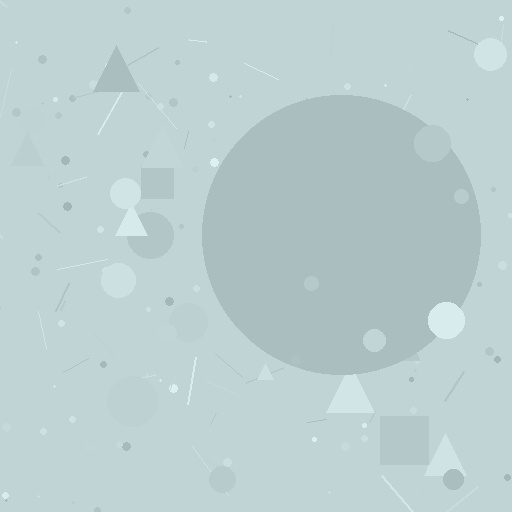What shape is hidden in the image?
A circle is hidden in the image.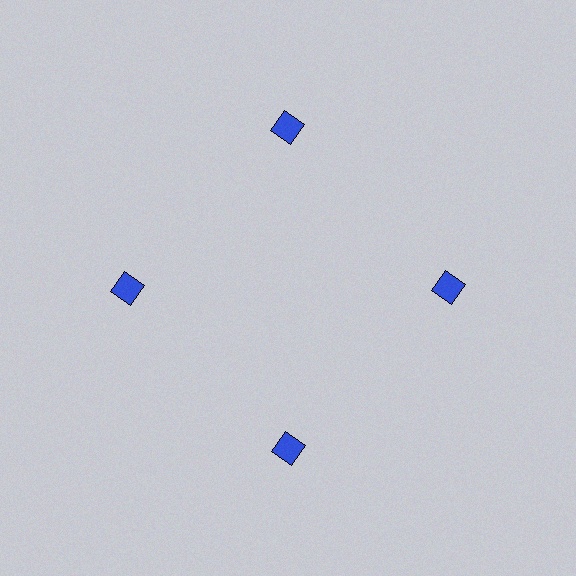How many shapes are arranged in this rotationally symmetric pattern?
There are 4 shapes, arranged in 4 groups of 1.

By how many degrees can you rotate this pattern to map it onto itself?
The pattern maps onto itself every 90 degrees of rotation.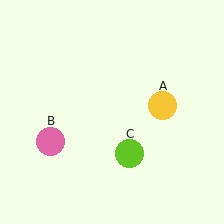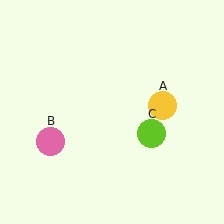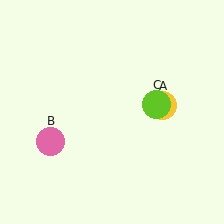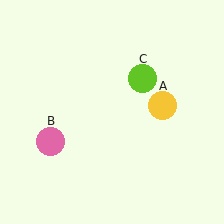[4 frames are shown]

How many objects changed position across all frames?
1 object changed position: lime circle (object C).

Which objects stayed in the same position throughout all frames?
Yellow circle (object A) and pink circle (object B) remained stationary.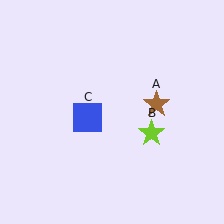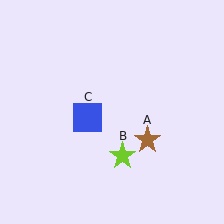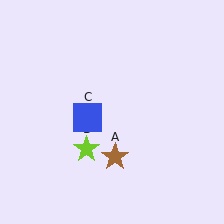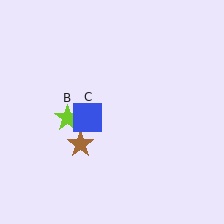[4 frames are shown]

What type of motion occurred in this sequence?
The brown star (object A), lime star (object B) rotated clockwise around the center of the scene.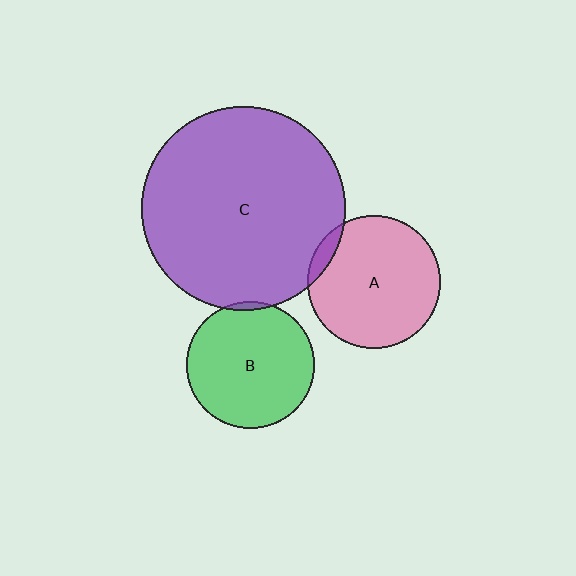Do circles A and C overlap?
Yes.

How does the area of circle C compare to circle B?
Approximately 2.6 times.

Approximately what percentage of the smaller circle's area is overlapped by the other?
Approximately 5%.